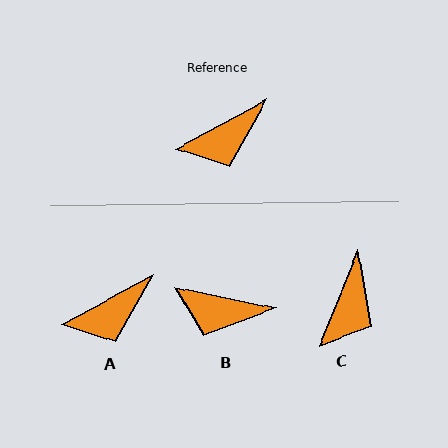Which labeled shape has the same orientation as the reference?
A.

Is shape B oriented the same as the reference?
No, it is off by about 41 degrees.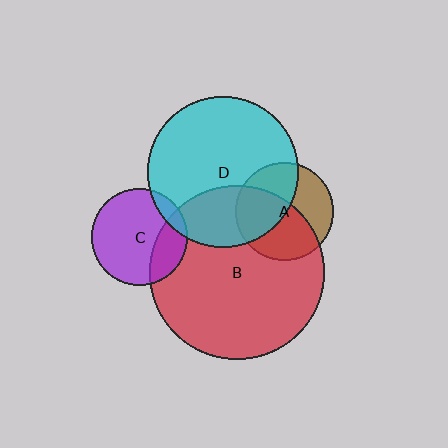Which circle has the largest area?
Circle B (red).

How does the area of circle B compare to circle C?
Approximately 3.3 times.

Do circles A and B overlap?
Yes.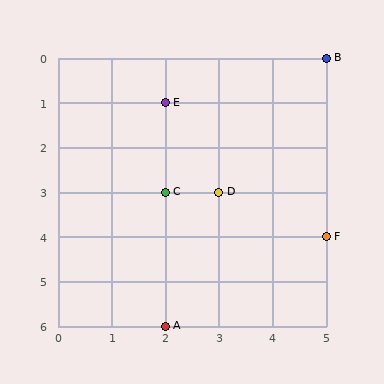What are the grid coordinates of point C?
Point C is at grid coordinates (2, 3).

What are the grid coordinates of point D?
Point D is at grid coordinates (3, 3).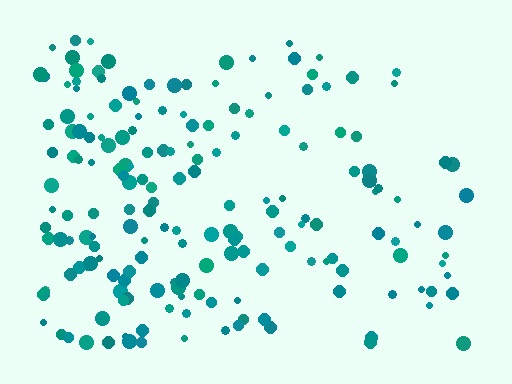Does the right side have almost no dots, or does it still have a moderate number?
Still a moderate number, just noticeably fewer than the left.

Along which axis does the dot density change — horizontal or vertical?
Horizontal.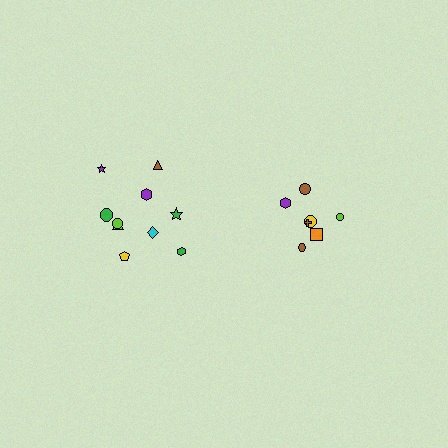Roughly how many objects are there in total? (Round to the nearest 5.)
Roughly 15 objects in total.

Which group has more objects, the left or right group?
The left group.